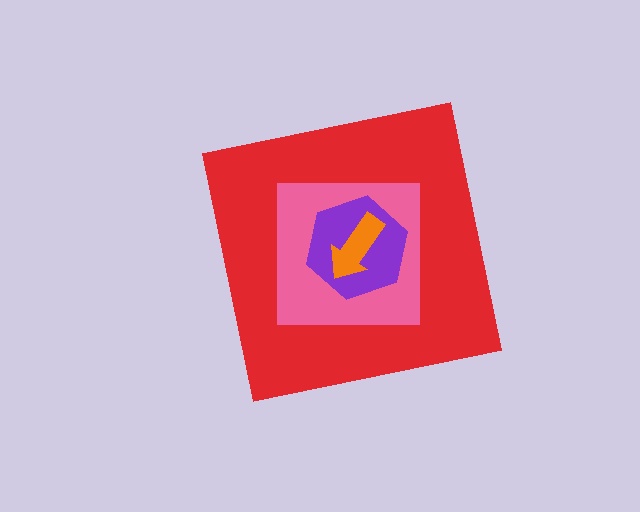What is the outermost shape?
The red square.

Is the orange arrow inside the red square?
Yes.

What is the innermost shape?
The orange arrow.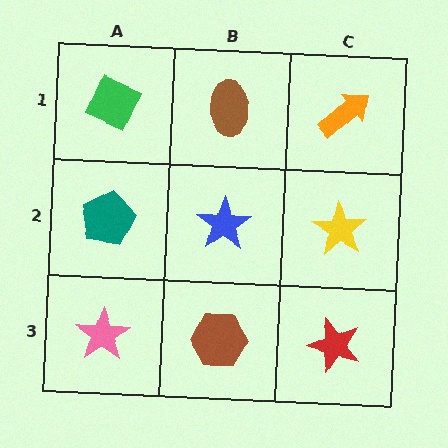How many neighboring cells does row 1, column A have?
2.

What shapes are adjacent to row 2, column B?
A brown ellipse (row 1, column B), a brown hexagon (row 3, column B), a teal pentagon (row 2, column A), a yellow star (row 2, column C).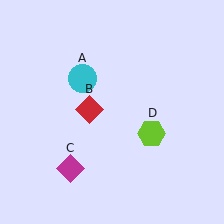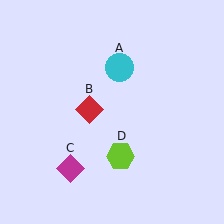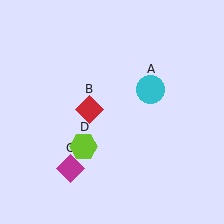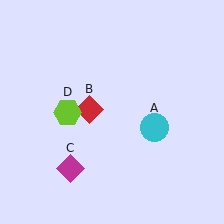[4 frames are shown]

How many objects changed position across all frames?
2 objects changed position: cyan circle (object A), lime hexagon (object D).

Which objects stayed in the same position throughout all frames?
Red diamond (object B) and magenta diamond (object C) remained stationary.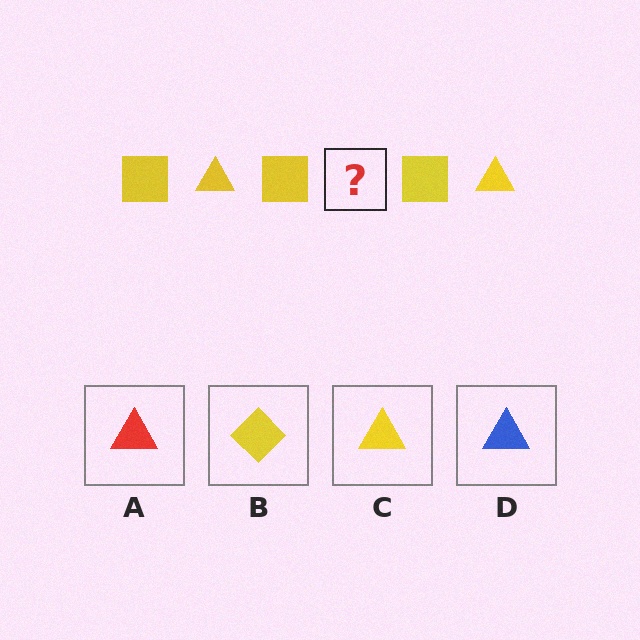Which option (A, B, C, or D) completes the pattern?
C.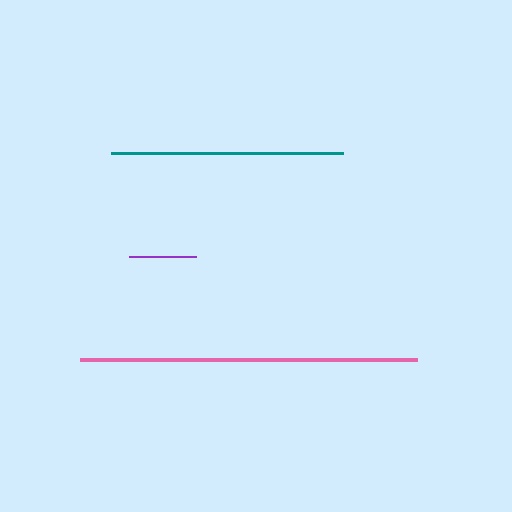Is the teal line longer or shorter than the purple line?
The teal line is longer than the purple line.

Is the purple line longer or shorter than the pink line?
The pink line is longer than the purple line.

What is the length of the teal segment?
The teal segment is approximately 231 pixels long.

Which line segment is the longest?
The pink line is the longest at approximately 338 pixels.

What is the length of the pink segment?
The pink segment is approximately 338 pixels long.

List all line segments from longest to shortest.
From longest to shortest: pink, teal, purple.